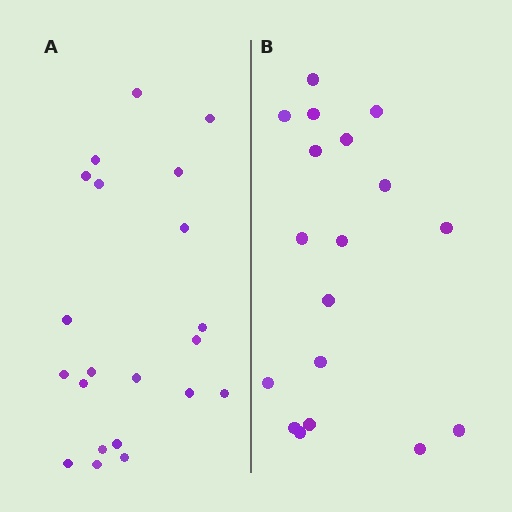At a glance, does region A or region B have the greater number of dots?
Region A (the left region) has more dots.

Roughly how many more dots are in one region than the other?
Region A has just a few more — roughly 2 or 3 more dots than region B.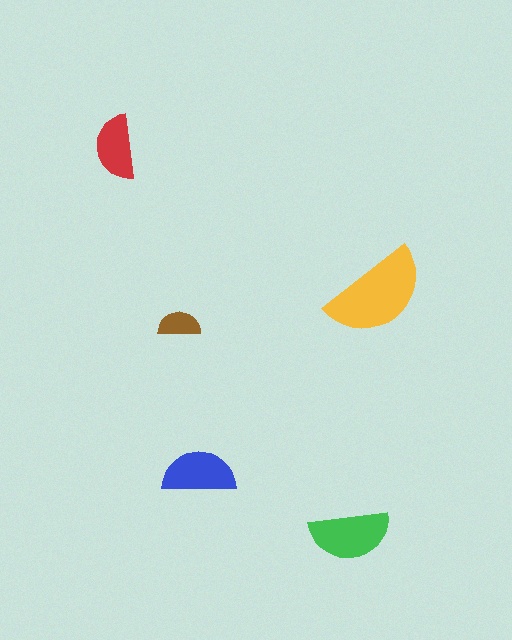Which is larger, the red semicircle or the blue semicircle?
The blue one.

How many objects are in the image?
There are 5 objects in the image.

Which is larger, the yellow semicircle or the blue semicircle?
The yellow one.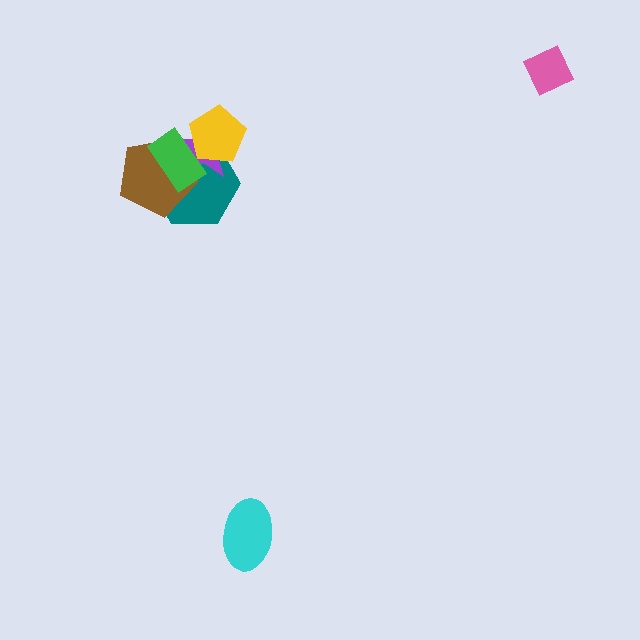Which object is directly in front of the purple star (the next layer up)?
The green rectangle is directly in front of the purple star.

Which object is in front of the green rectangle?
The yellow pentagon is in front of the green rectangle.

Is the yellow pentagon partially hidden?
No, no other shape covers it.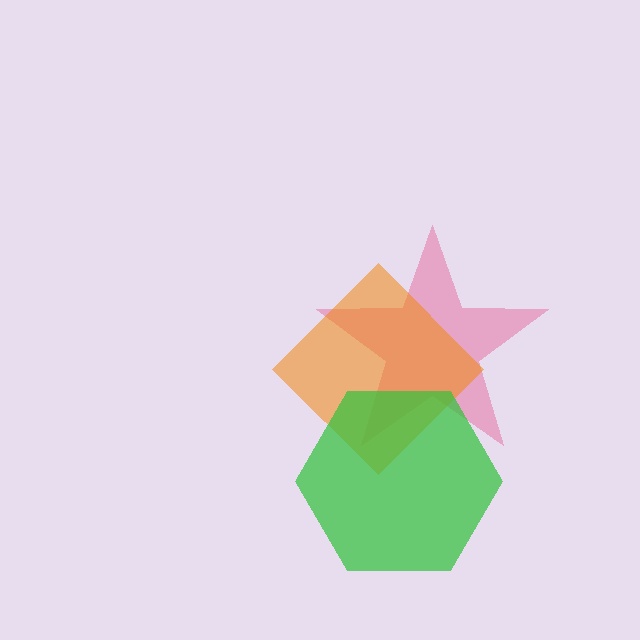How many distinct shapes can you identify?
There are 3 distinct shapes: a pink star, an orange diamond, a green hexagon.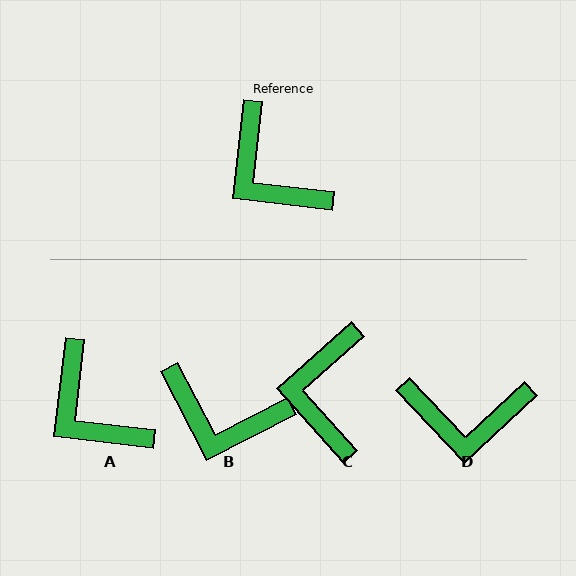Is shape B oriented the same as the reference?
No, it is off by about 34 degrees.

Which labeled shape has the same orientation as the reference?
A.